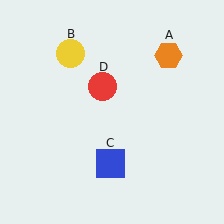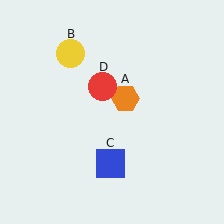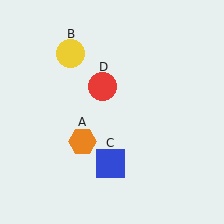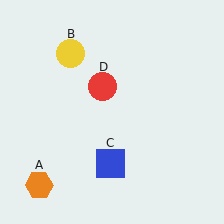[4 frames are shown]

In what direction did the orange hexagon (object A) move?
The orange hexagon (object A) moved down and to the left.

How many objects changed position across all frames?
1 object changed position: orange hexagon (object A).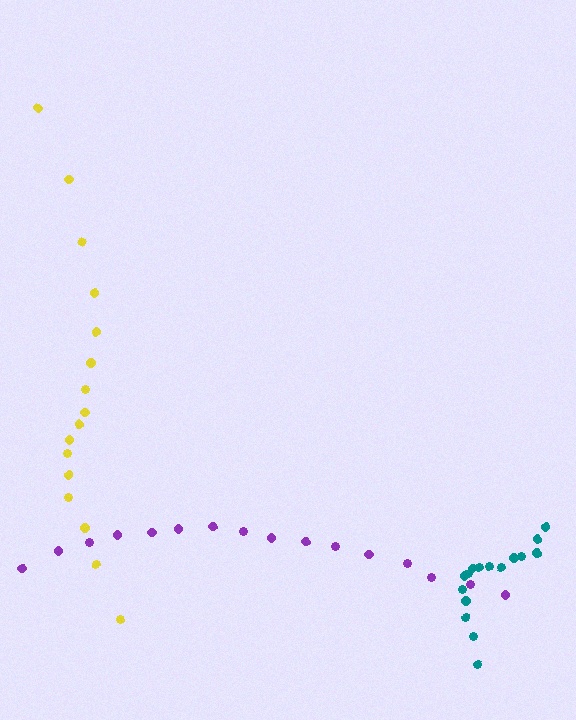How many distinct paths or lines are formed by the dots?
There are 3 distinct paths.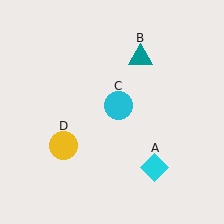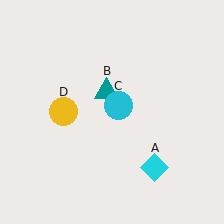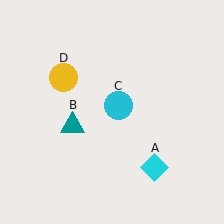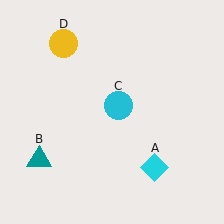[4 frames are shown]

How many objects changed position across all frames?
2 objects changed position: teal triangle (object B), yellow circle (object D).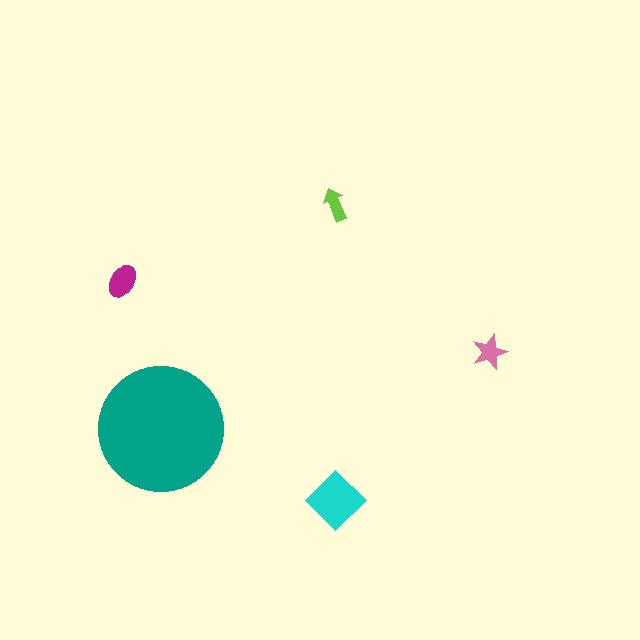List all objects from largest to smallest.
The teal circle, the cyan diamond, the magenta ellipse, the pink star, the lime arrow.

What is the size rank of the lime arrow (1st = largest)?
5th.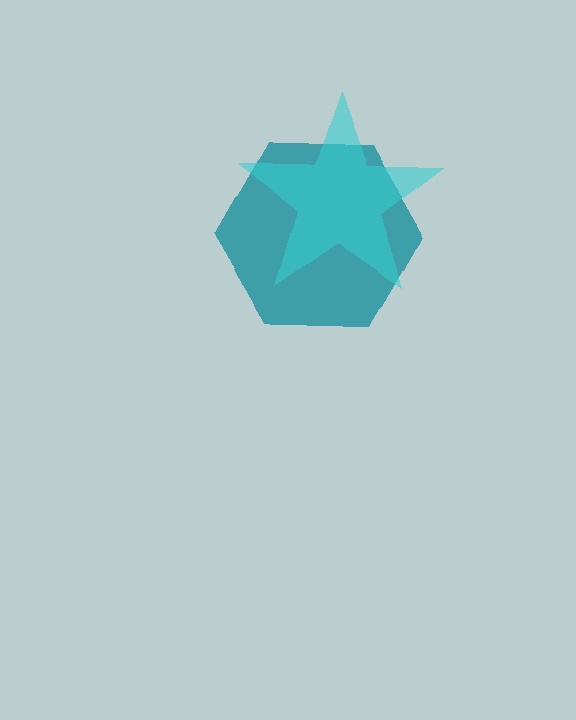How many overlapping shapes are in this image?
There are 2 overlapping shapes in the image.